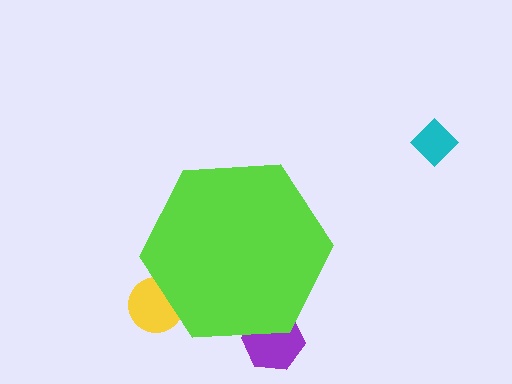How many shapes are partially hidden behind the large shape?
2 shapes are partially hidden.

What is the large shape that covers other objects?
A lime hexagon.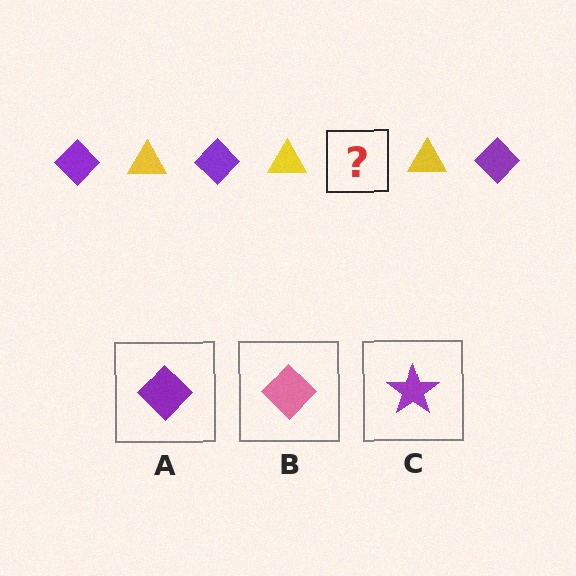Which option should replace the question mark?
Option A.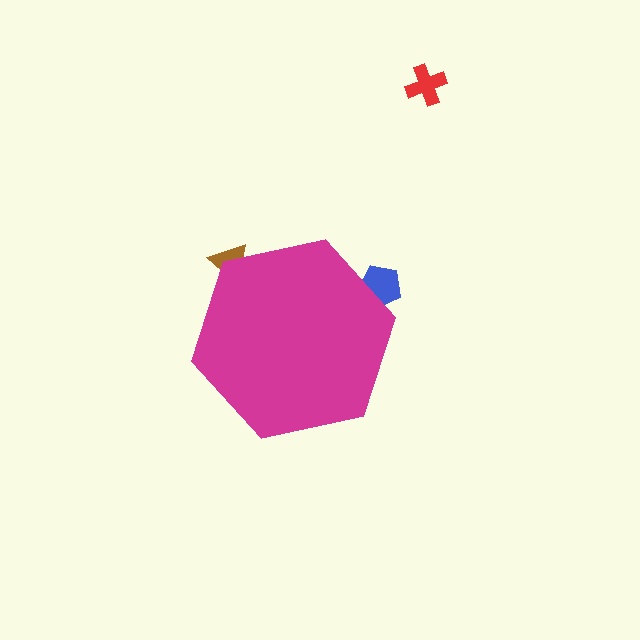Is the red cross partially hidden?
No, the red cross is fully visible.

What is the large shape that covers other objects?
A magenta hexagon.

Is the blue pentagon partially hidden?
Yes, the blue pentagon is partially hidden behind the magenta hexagon.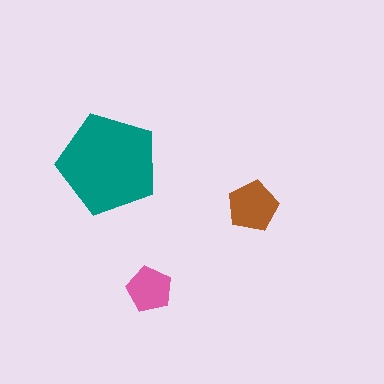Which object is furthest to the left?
The teal pentagon is leftmost.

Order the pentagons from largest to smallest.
the teal one, the brown one, the pink one.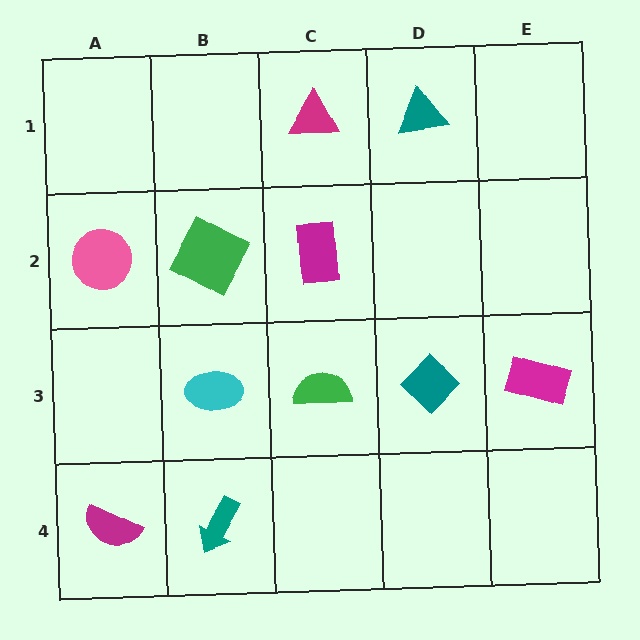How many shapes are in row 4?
2 shapes.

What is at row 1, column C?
A magenta triangle.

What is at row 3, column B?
A cyan ellipse.